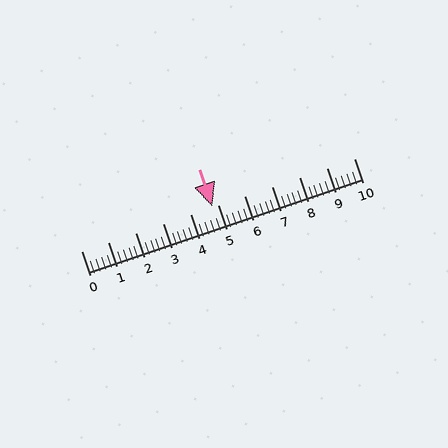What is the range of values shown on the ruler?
The ruler shows values from 0 to 10.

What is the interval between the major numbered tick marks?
The major tick marks are spaced 1 units apart.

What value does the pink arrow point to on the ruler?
The pink arrow points to approximately 4.8.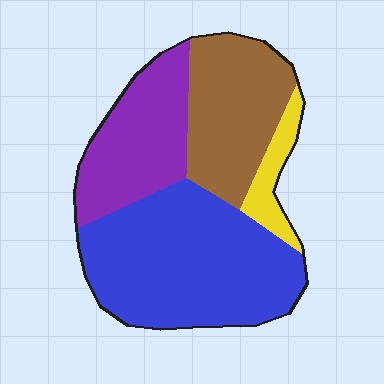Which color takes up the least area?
Yellow, at roughly 5%.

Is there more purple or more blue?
Blue.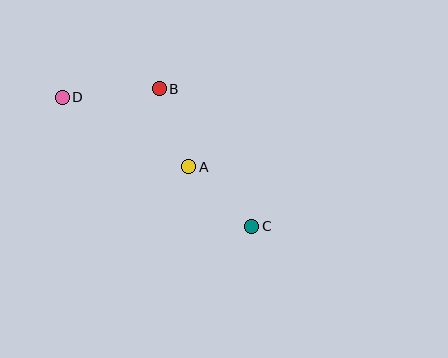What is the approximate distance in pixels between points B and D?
The distance between B and D is approximately 97 pixels.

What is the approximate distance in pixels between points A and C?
The distance between A and C is approximately 86 pixels.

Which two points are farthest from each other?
Points C and D are farthest from each other.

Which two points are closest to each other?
Points A and B are closest to each other.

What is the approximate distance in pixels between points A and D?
The distance between A and D is approximately 145 pixels.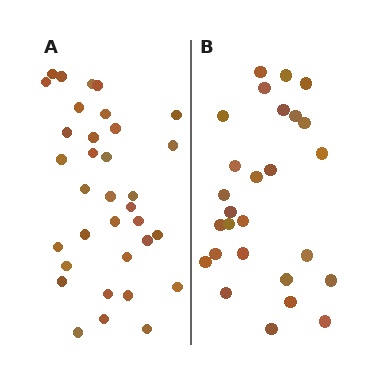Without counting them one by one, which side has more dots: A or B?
Region A (the left region) has more dots.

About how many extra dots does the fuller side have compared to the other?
Region A has roughly 8 or so more dots than region B.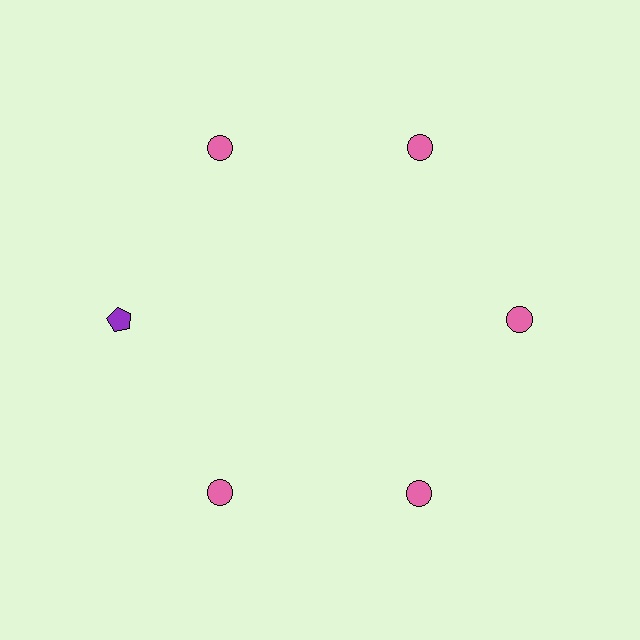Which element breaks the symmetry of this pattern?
The purple pentagon at roughly the 9 o'clock position breaks the symmetry. All other shapes are pink circles.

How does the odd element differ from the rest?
It differs in both color (purple instead of pink) and shape (pentagon instead of circle).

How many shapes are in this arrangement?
There are 6 shapes arranged in a ring pattern.